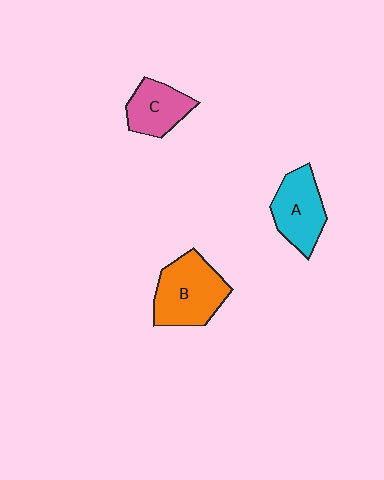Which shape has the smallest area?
Shape C (pink).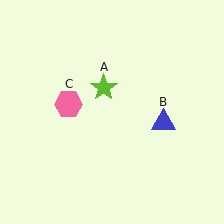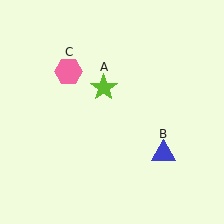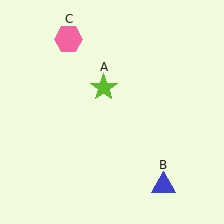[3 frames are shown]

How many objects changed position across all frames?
2 objects changed position: blue triangle (object B), pink hexagon (object C).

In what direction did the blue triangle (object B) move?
The blue triangle (object B) moved down.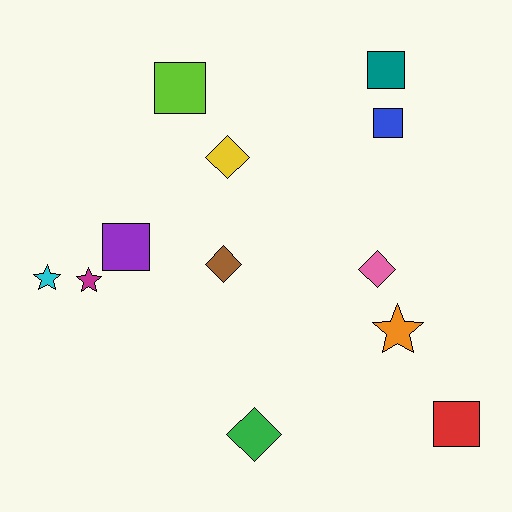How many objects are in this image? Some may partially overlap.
There are 12 objects.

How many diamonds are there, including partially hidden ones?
There are 4 diamonds.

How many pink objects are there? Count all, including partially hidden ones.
There is 1 pink object.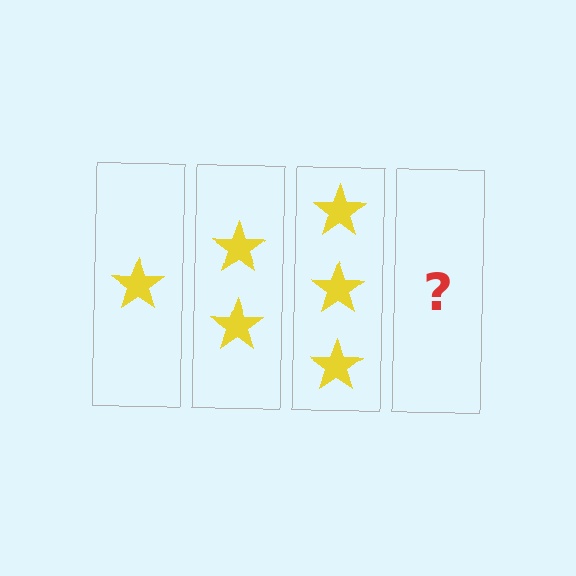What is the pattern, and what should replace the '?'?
The pattern is that each step adds one more star. The '?' should be 4 stars.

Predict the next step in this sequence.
The next step is 4 stars.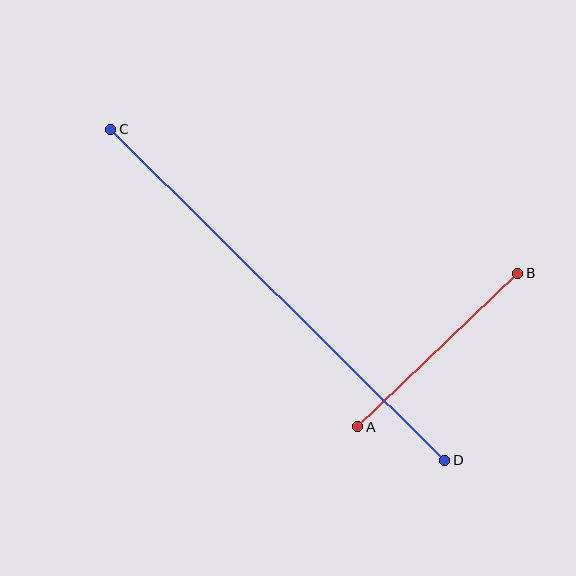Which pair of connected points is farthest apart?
Points C and D are farthest apart.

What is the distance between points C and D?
The distance is approximately 470 pixels.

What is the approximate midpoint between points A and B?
The midpoint is at approximately (438, 350) pixels.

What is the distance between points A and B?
The distance is approximately 222 pixels.